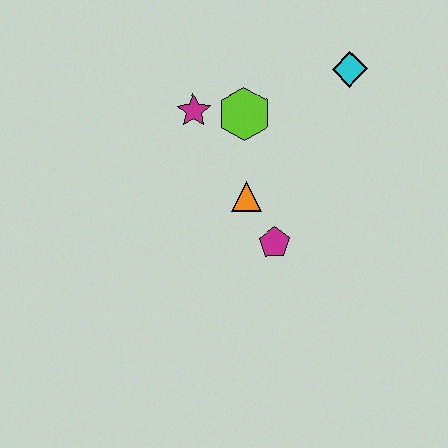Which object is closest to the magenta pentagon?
The orange triangle is closest to the magenta pentagon.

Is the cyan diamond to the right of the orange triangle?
Yes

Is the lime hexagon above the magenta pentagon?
Yes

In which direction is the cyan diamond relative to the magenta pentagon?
The cyan diamond is above the magenta pentagon.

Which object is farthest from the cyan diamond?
The magenta pentagon is farthest from the cyan diamond.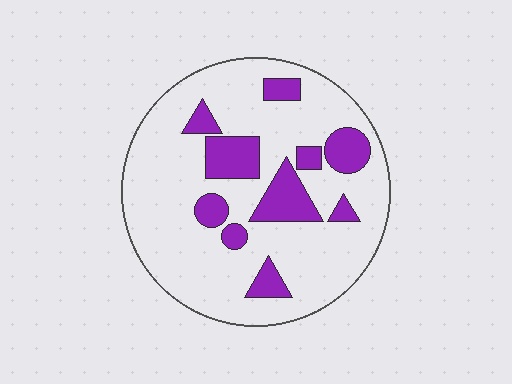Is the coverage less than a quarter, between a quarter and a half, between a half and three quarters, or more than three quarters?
Less than a quarter.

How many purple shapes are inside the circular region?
10.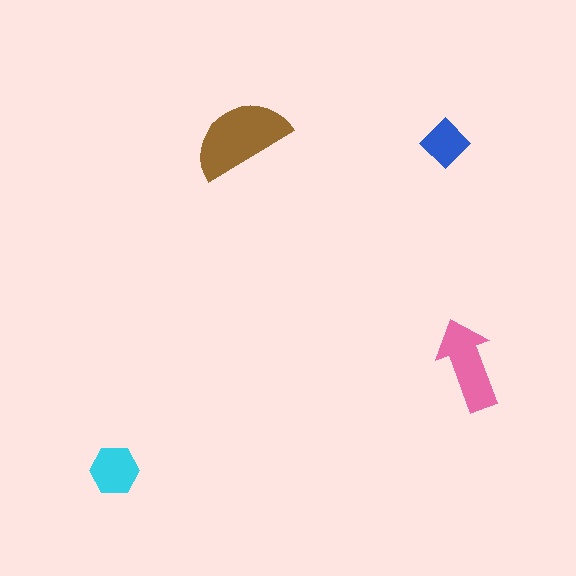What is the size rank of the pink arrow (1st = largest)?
2nd.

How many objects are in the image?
There are 4 objects in the image.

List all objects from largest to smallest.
The brown semicircle, the pink arrow, the cyan hexagon, the blue diamond.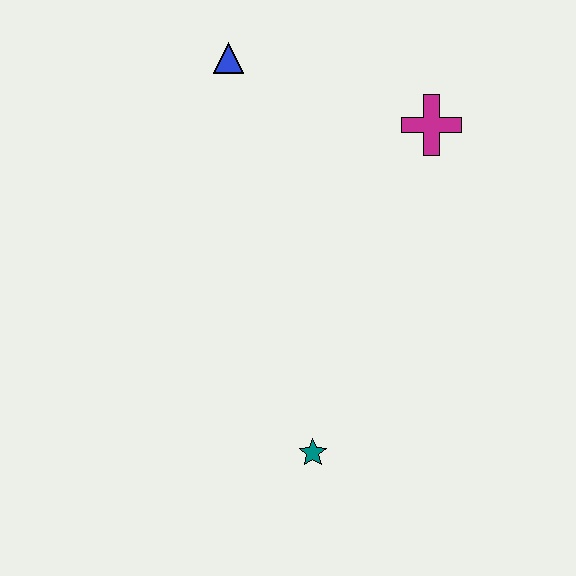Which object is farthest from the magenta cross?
The teal star is farthest from the magenta cross.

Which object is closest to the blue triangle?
The magenta cross is closest to the blue triangle.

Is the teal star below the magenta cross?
Yes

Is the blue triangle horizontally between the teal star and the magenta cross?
No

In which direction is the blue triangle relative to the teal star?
The blue triangle is above the teal star.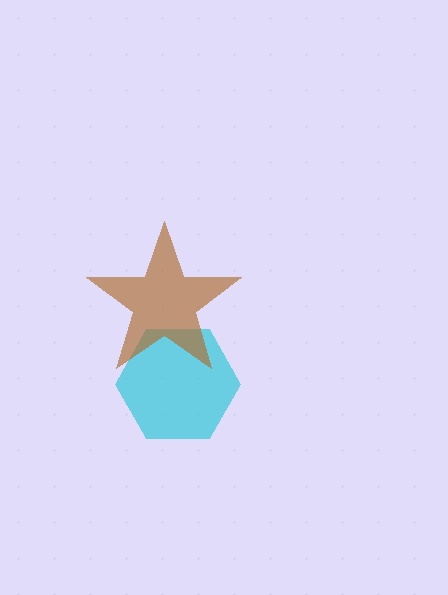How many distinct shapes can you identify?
There are 2 distinct shapes: a cyan hexagon, a brown star.